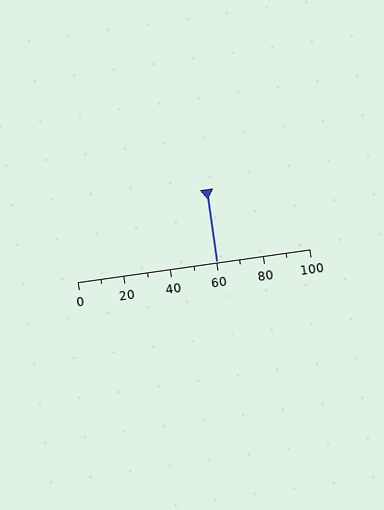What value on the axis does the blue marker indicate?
The marker indicates approximately 60.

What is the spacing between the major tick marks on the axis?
The major ticks are spaced 20 apart.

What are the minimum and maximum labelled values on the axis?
The axis runs from 0 to 100.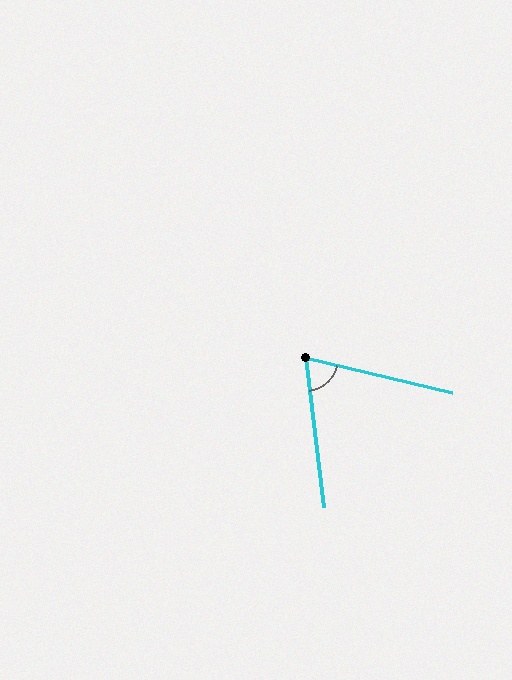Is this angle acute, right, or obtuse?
It is acute.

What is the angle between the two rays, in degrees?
Approximately 70 degrees.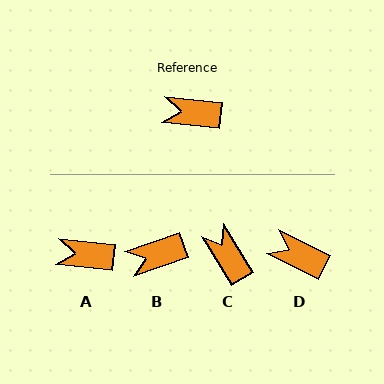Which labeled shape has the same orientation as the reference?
A.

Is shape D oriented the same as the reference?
No, it is off by about 21 degrees.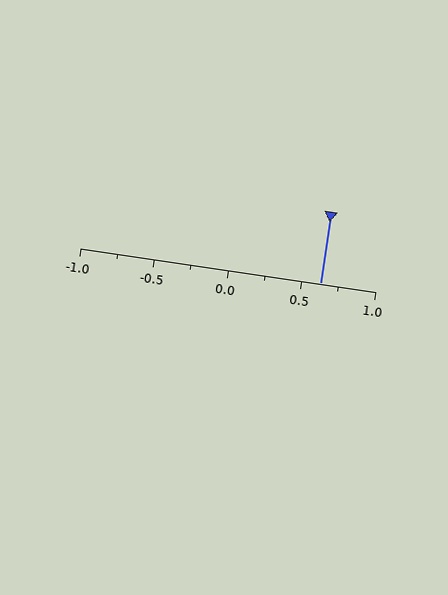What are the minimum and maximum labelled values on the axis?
The axis runs from -1.0 to 1.0.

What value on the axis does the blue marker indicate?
The marker indicates approximately 0.62.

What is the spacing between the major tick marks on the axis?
The major ticks are spaced 0.5 apart.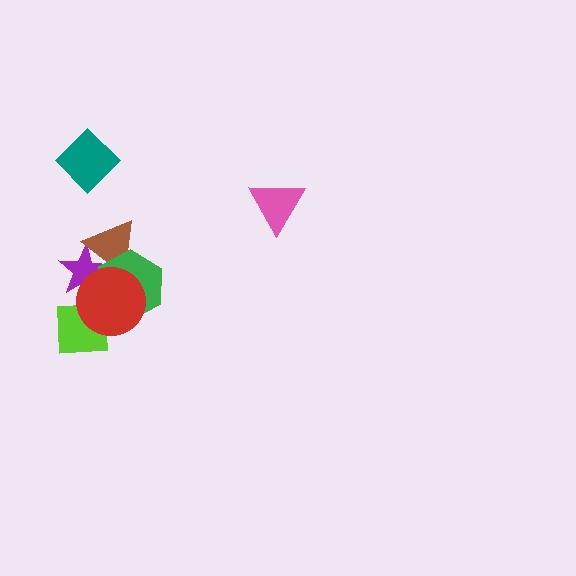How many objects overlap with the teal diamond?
0 objects overlap with the teal diamond.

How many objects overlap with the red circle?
4 objects overlap with the red circle.